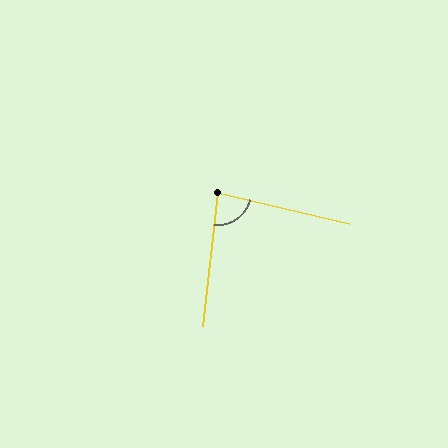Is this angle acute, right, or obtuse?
It is acute.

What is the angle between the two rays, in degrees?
Approximately 83 degrees.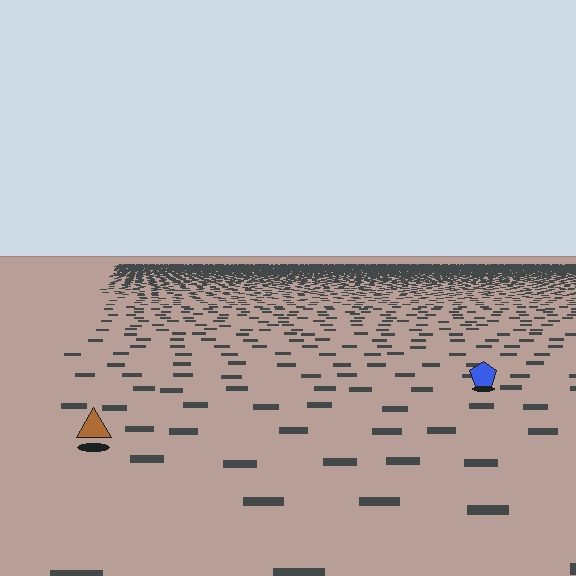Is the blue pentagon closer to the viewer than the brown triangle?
No. The brown triangle is closer — you can tell from the texture gradient: the ground texture is coarser near it.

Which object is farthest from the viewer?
The blue pentagon is farthest from the viewer. It appears smaller and the ground texture around it is denser.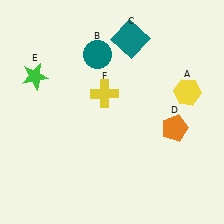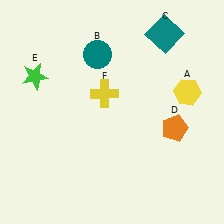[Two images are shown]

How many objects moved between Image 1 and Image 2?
1 object moved between the two images.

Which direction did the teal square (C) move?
The teal square (C) moved right.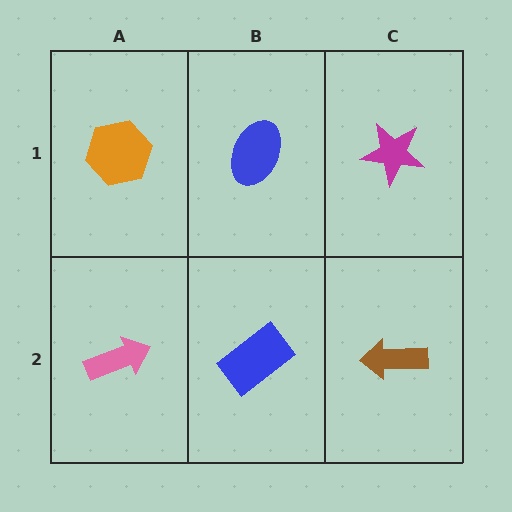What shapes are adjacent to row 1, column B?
A blue rectangle (row 2, column B), an orange hexagon (row 1, column A), a magenta star (row 1, column C).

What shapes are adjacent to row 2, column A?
An orange hexagon (row 1, column A), a blue rectangle (row 2, column B).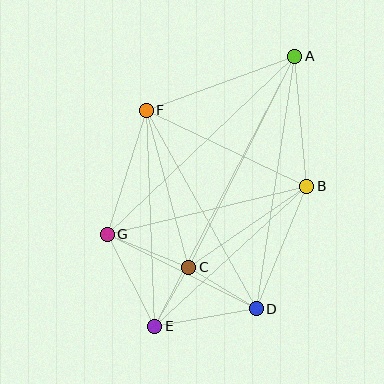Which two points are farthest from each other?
Points A and E are farthest from each other.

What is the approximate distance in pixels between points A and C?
The distance between A and C is approximately 236 pixels.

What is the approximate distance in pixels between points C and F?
The distance between C and F is approximately 163 pixels.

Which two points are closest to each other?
Points C and E are closest to each other.